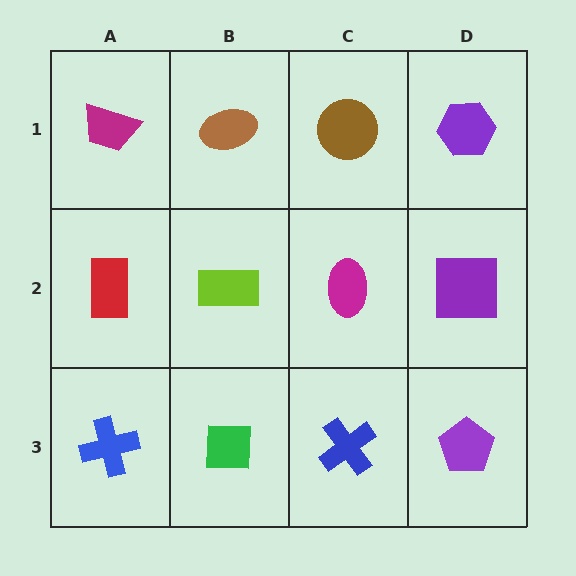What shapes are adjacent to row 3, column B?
A lime rectangle (row 2, column B), a blue cross (row 3, column A), a blue cross (row 3, column C).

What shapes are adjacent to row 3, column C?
A magenta ellipse (row 2, column C), a green square (row 3, column B), a purple pentagon (row 3, column D).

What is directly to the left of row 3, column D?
A blue cross.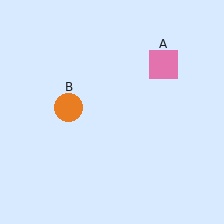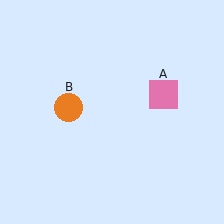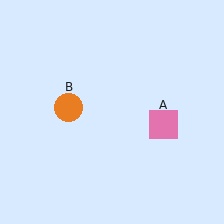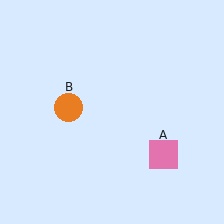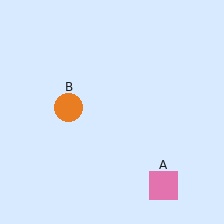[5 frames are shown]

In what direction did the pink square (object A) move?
The pink square (object A) moved down.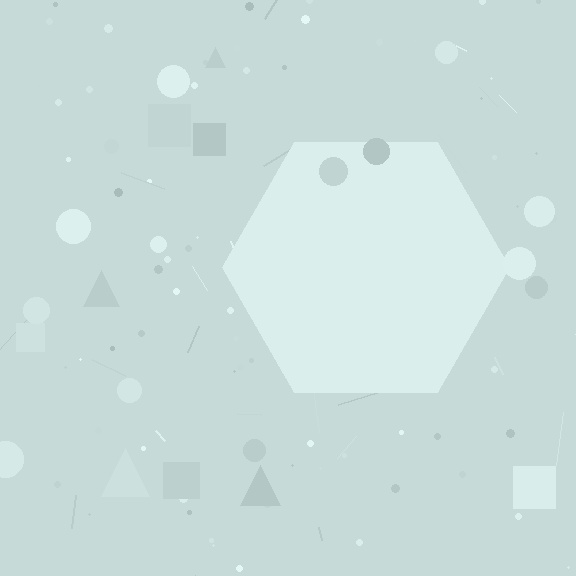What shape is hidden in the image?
A hexagon is hidden in the image.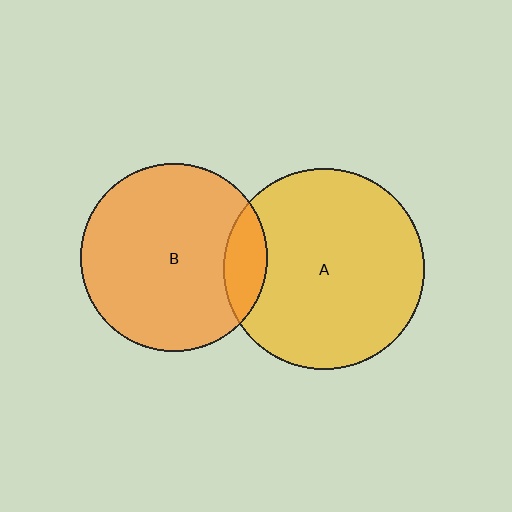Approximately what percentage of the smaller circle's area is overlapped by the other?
Approximately 15%.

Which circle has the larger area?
Circle A (yellow).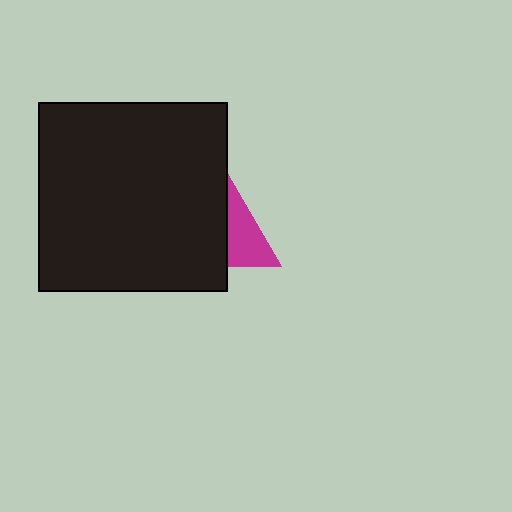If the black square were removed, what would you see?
You would see the complete magenta triangle.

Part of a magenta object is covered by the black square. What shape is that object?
It is a triangle.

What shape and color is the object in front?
The object in front is a black square.